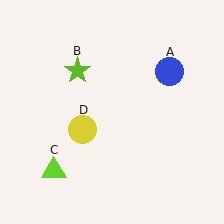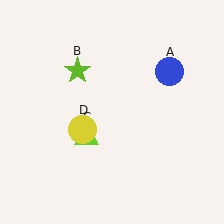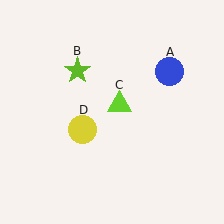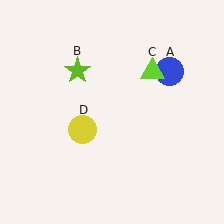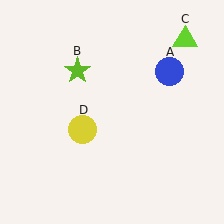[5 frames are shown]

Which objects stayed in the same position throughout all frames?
Blue circle (object A) and lime star (object B) and yellow circle (object D) remained stationary.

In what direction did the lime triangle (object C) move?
The lime triangle (object C) moved up and to the right.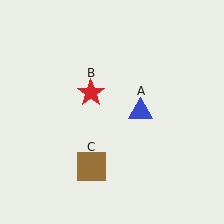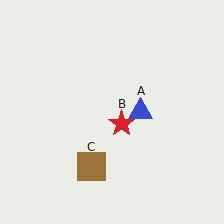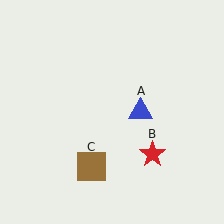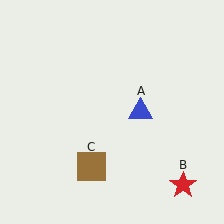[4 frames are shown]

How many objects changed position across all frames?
1 object changed position: red star (object B).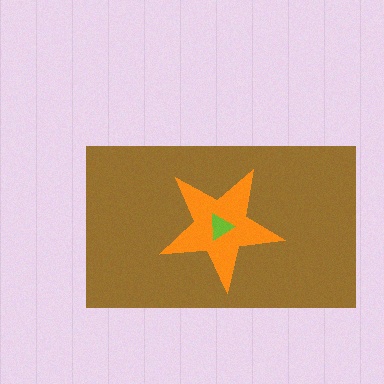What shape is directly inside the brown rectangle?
The orange star.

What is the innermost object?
The lime triangle.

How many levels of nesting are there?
3.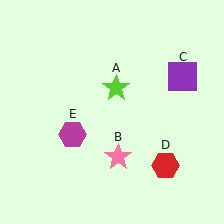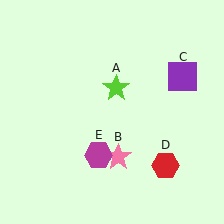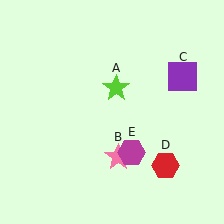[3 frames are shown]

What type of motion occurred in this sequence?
The magenta hexagon (object E) rotated counterclockwise around the center of the scene.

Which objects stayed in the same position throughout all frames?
Lime star (object A) and pink star (object B) and purple square (object C) and red hexagon (object D) remained stationary.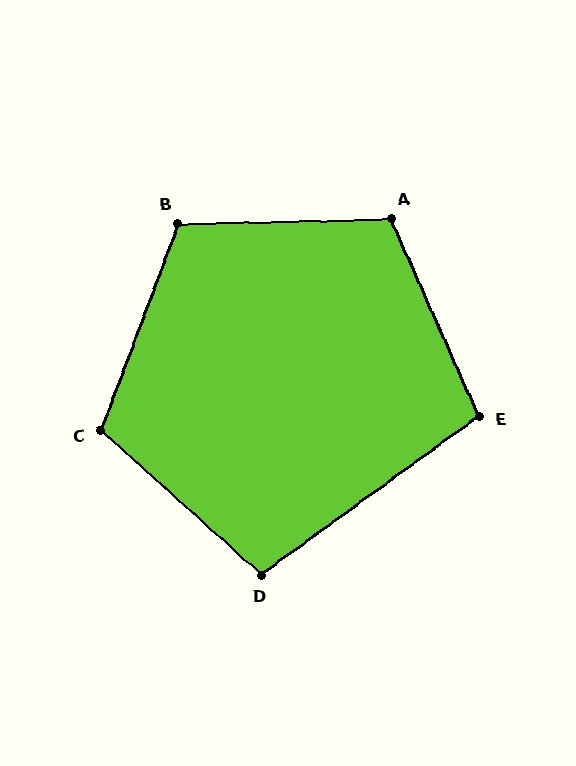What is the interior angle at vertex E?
Approximately 102 degrees (obtuse).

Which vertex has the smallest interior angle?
D, at approximately 102 degrees.